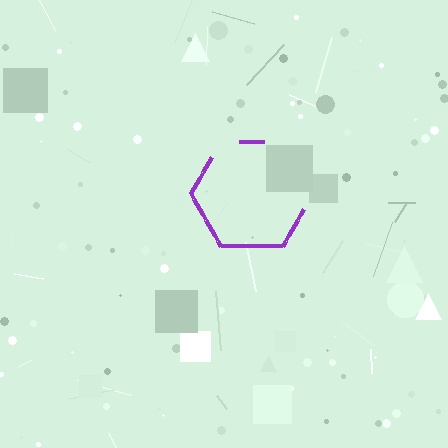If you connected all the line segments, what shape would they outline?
They would outline a hexagon.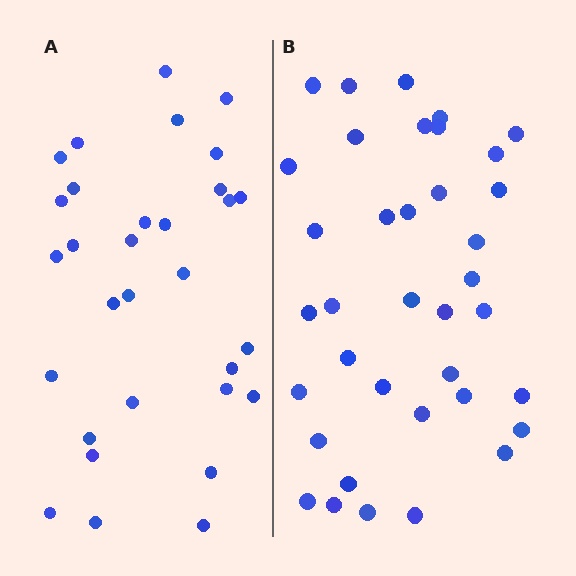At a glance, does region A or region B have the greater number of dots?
Region B (the right region) has more dots.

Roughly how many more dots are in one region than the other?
Region B has about 6 more dots than region A.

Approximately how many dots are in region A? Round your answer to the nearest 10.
About 30 dots. (The exact count is 31, which rounds to 30.)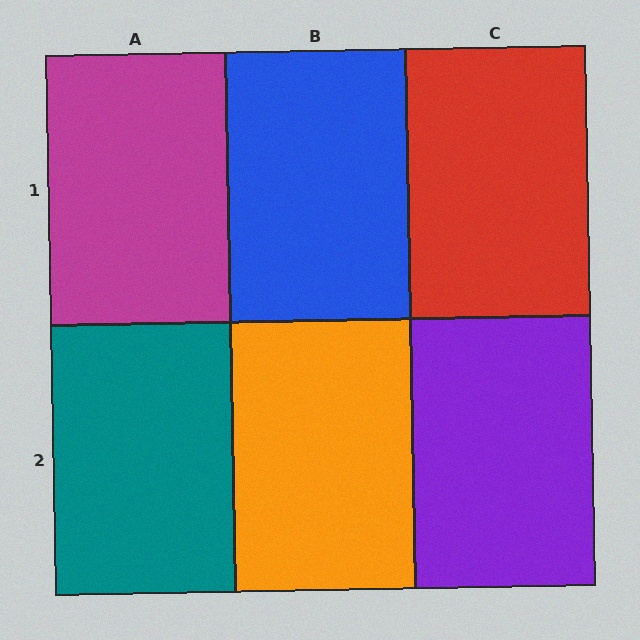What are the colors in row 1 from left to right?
Magenta, blue, red.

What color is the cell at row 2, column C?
Purple.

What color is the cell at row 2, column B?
Orange.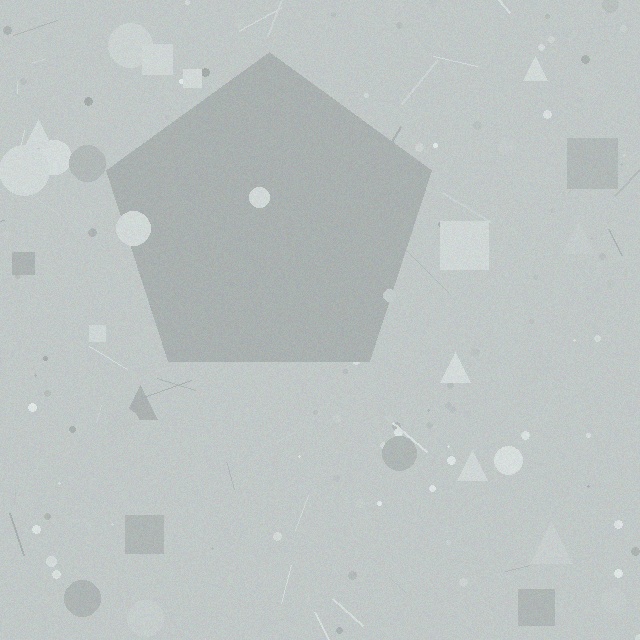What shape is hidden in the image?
A pentagon is hidden in the image.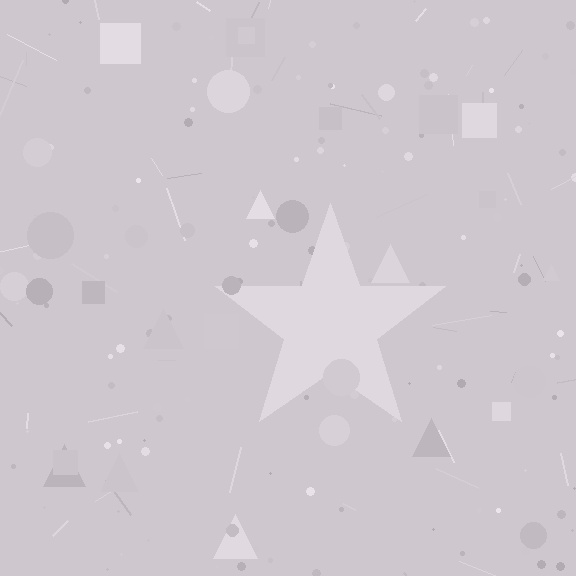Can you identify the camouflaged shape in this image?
The camouflaged shape is a star.